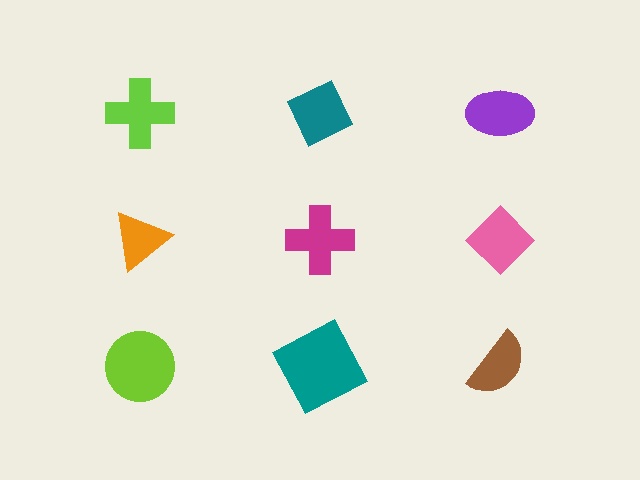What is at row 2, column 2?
A magenta cross.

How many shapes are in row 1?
3 shapes.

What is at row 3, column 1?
A lime circle.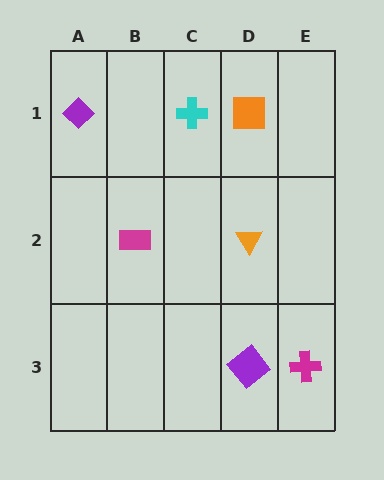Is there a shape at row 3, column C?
No, that cell is empty.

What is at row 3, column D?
A purple diamond.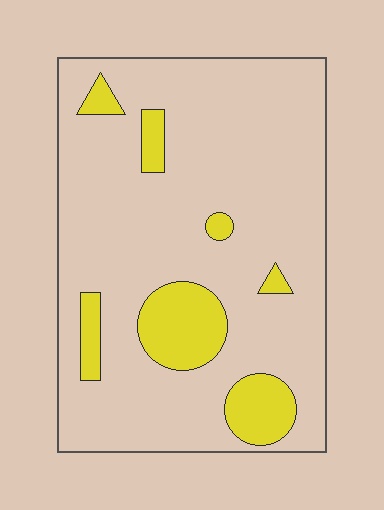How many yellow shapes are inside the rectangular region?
7.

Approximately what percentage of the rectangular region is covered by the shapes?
Approximately 15%.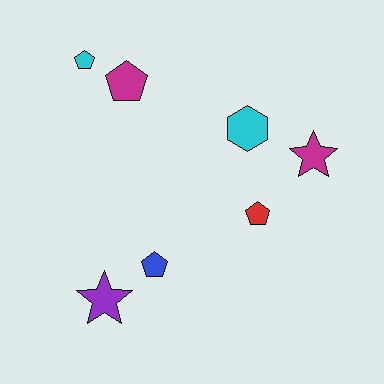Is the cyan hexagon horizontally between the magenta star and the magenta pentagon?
Yes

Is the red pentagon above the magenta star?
No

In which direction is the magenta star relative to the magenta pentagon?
The magenta star is to the right of the magenta pentagon.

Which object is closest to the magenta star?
The cyan hexagon is closest to the magenta star.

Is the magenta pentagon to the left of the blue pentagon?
Yes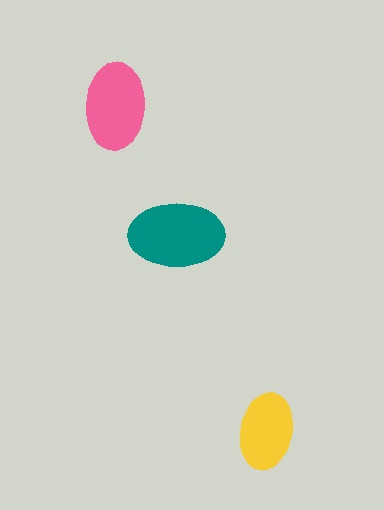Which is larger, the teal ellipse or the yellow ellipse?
The teal one.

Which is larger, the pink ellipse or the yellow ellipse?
The pink one.